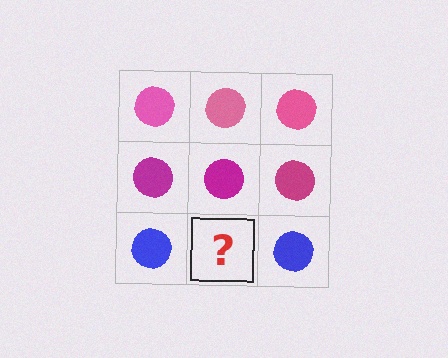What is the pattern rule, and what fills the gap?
The rule is that each row has a consistent color. The gap should be filled with a blue circle.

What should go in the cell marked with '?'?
The missing cell should contain a blue circle.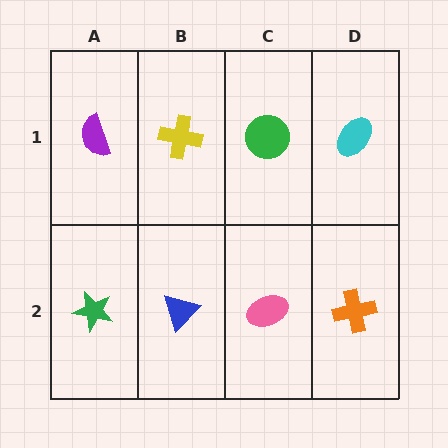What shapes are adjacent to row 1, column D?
An orange cross (row 2, column D), a green circle (row 1, column C).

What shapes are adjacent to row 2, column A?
A purple semicircle (row 1, column A), a blue triangle (row 2, column B).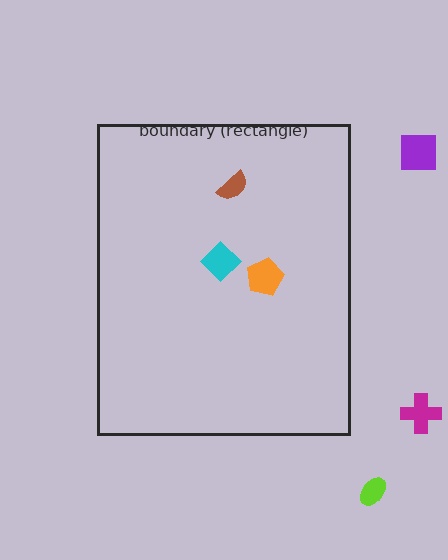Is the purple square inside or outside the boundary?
Outside.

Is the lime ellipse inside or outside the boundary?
Outside.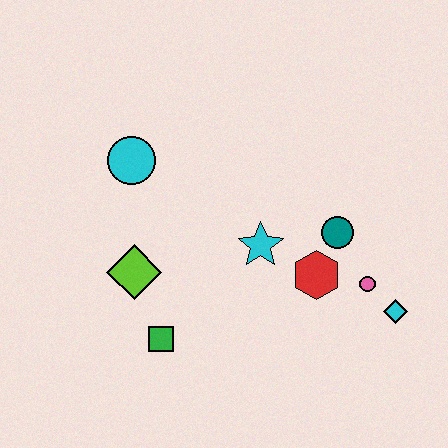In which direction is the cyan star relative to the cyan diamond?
The cyan star is to the left of the cyan diamond.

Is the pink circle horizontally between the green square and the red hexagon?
No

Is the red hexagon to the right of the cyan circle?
Yes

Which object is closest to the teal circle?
The red hexagon is closest to the teal circle.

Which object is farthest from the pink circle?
The cyan circle is farthest from the pink circle.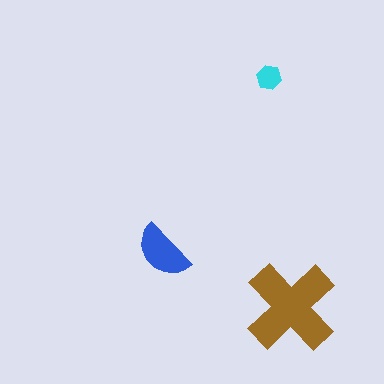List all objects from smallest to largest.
The cyan hexagon, the blue semicircle, the brown cross.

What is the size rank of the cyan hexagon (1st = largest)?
3rd.